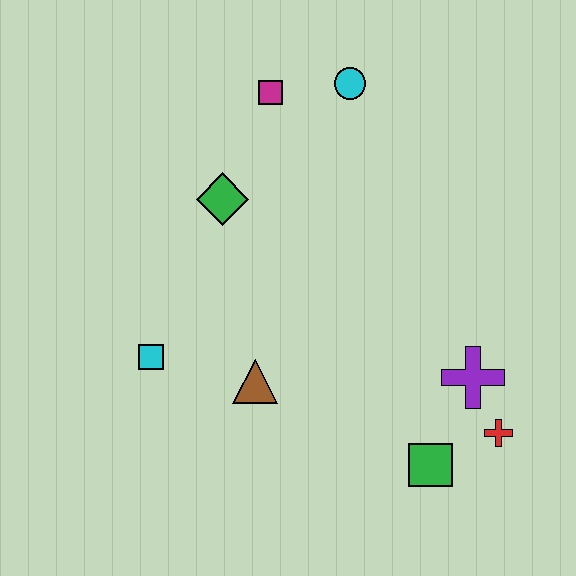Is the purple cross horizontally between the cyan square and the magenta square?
No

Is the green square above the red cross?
No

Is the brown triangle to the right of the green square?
No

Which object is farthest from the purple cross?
The magenta square is farthest from the purple cross.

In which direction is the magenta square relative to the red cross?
The magenta square is above the red cross.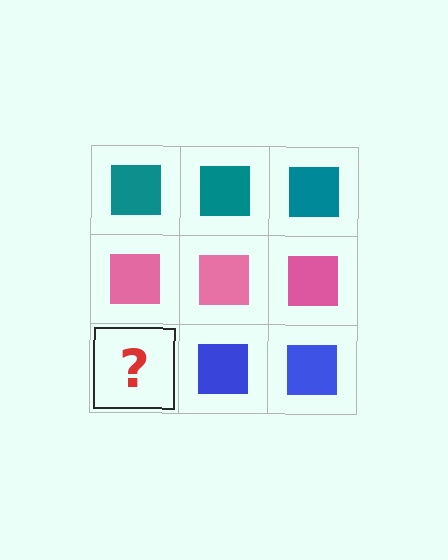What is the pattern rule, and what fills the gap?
The rule is that each row has a consistent color. The gap should be filled with a blue square.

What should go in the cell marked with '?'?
The missing cell should contain a blue square.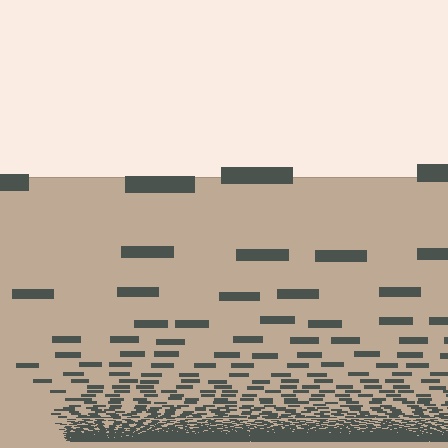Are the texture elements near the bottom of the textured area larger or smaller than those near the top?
Smaller. The gradient is inverted — elements near the bottom are smaller and denser.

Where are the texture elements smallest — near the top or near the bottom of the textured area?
Near the bottom.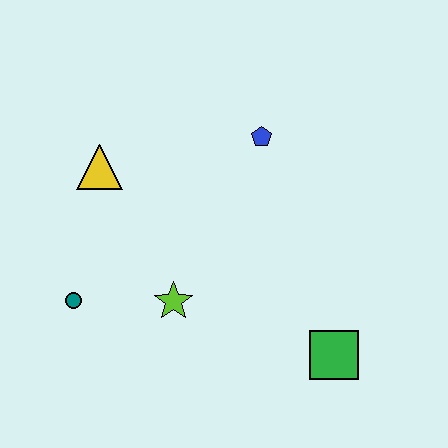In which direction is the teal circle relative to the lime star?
The teal circle is to the left of the lime star.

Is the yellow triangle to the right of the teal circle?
Yes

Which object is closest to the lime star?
The teal circle is closest to the lime star.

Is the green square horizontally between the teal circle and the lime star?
No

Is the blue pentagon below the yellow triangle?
No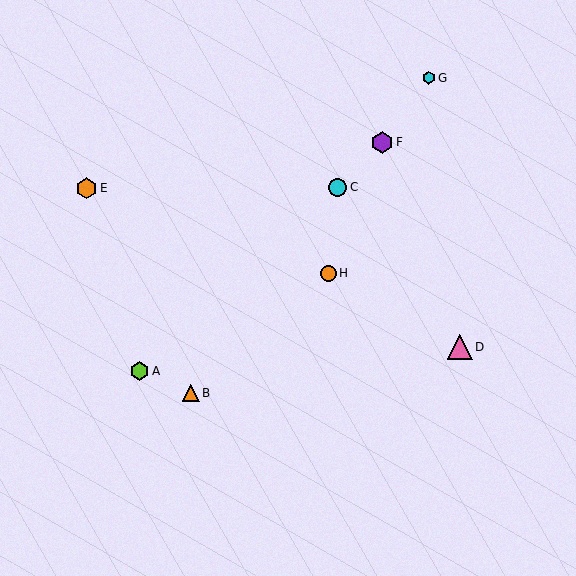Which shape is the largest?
The pink triangle (labeled D) is the largest.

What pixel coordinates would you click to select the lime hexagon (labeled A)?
Click at (140, 371) to select the lime hexagon A.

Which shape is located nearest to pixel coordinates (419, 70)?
The cyan hexagon (labeled G) at (429, 78) is nearest to that location.